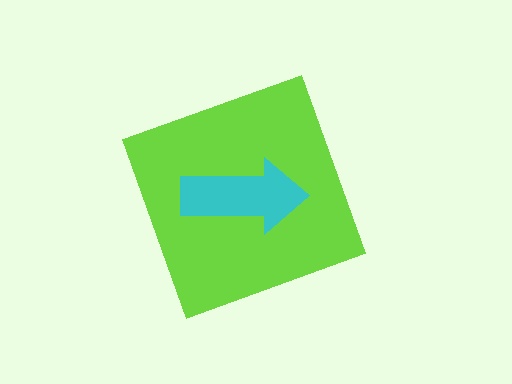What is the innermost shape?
The cyan arrow.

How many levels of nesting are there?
2.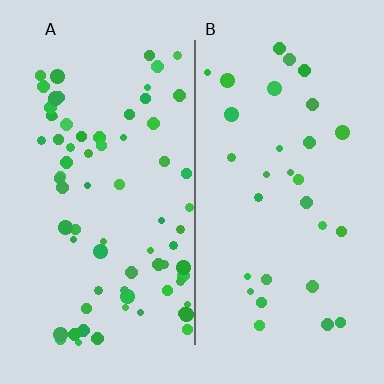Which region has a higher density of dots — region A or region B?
A (the left).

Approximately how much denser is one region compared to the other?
Approximately 2.4× — region A over region B.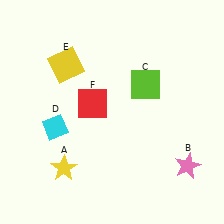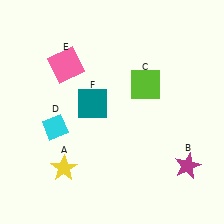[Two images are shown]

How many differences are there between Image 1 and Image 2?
There are 3 differences between the two images.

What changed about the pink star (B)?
In Image 1, B is pink. In Image 2, it changed to magenta.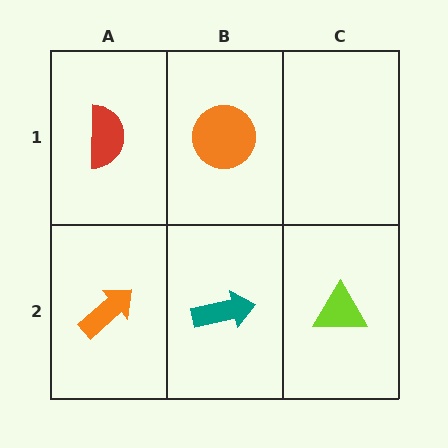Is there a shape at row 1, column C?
No, that cell is empty.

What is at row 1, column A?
A red semicircle.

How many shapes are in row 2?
3 shapes.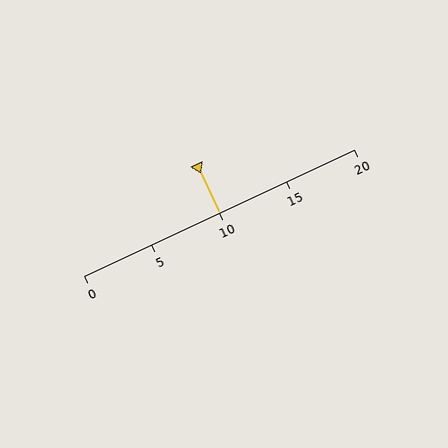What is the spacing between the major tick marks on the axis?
The major ticks are spaced 5 apart.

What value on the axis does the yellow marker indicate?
The marker indicates approximately 10.